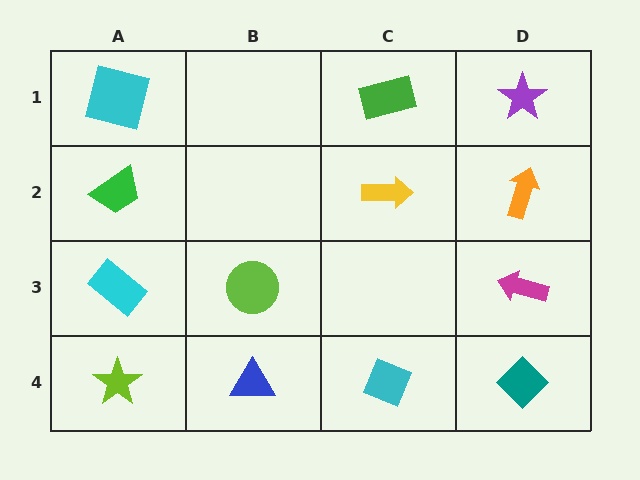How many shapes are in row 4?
4 shapes.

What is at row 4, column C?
A cyan diamond.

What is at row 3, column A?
A cyan rectangle.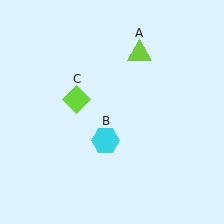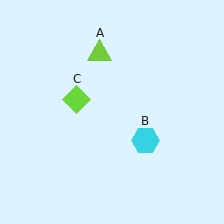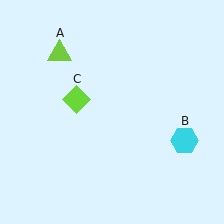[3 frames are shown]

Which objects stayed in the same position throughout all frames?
Lime diamond (object C) remained stationary.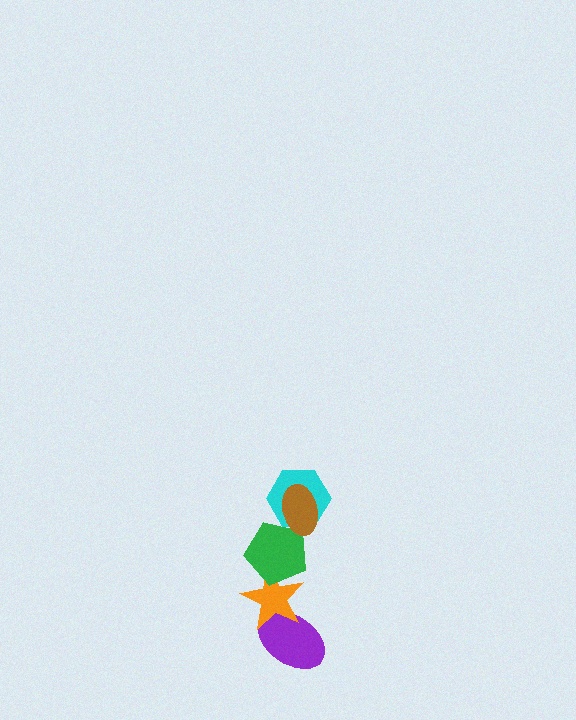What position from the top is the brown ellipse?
The brown ellipse is 1st from the top.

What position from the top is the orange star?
The orange star is 4th from the top.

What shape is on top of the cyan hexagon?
The brown ellipse is on top of the cyan hexagon.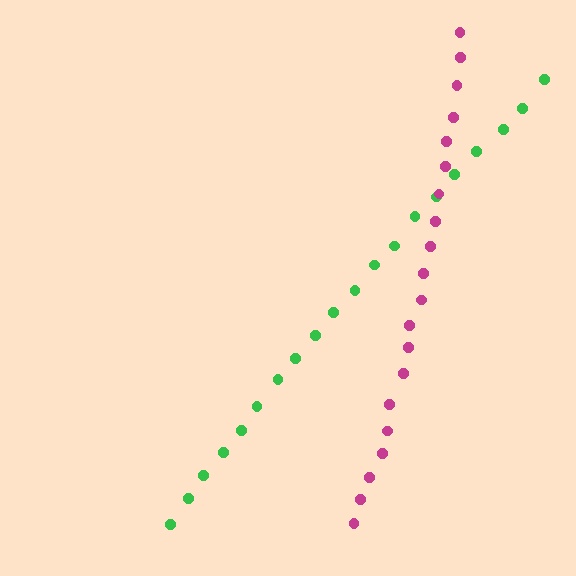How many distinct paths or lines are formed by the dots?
There are 2 distinct paths.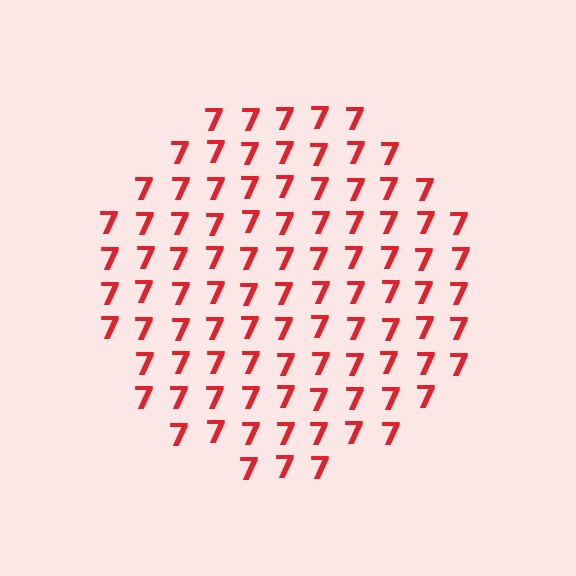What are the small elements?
The small elements are digit 7's.